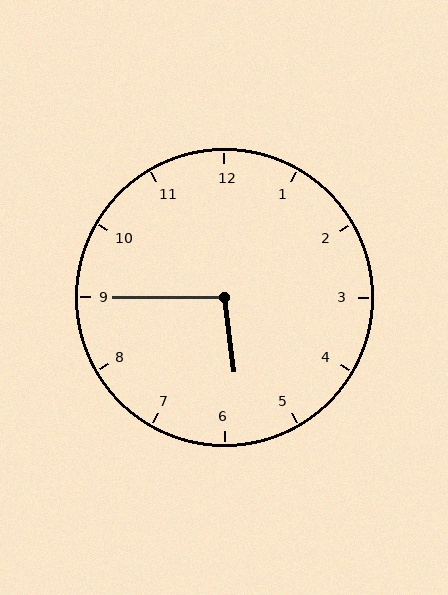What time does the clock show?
5:45.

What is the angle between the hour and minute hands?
Approximately 98 degrees.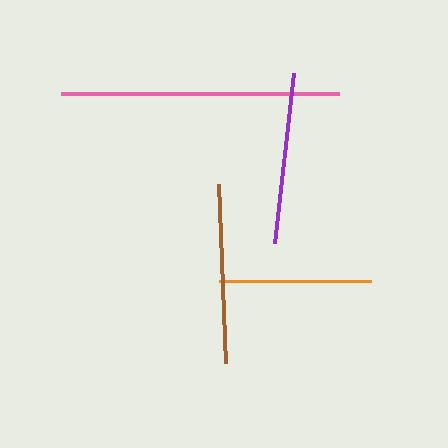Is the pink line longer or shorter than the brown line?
The pink line is longer than the brown line.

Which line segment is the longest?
The pink line is the longest at approximately 278 pixels.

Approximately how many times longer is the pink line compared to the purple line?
The pink line is approximately 1.6 times the length of the purple line.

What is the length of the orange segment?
The orange segment is approximately 152 pixels long.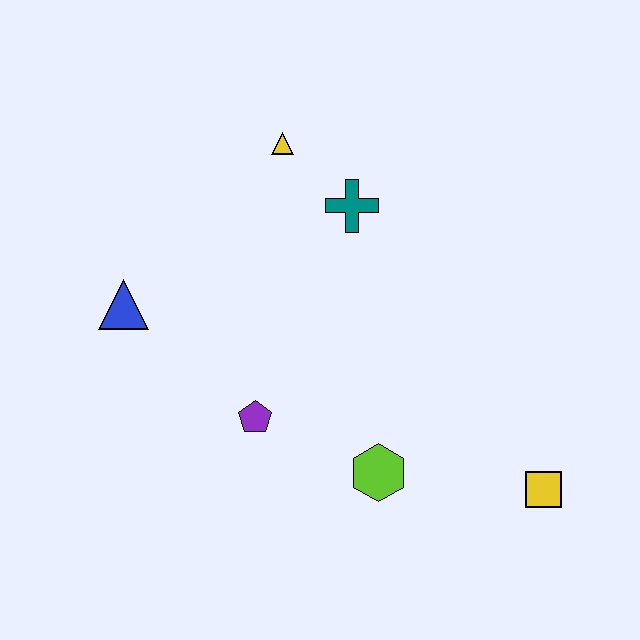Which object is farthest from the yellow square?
The blue triangle is farthest from the yellow square.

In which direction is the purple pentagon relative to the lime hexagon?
The purple pentagon is to the left of the lime hexagon.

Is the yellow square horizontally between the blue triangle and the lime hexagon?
No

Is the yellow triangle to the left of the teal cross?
Yes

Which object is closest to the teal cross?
The yellow triangle is closest to the teal cross.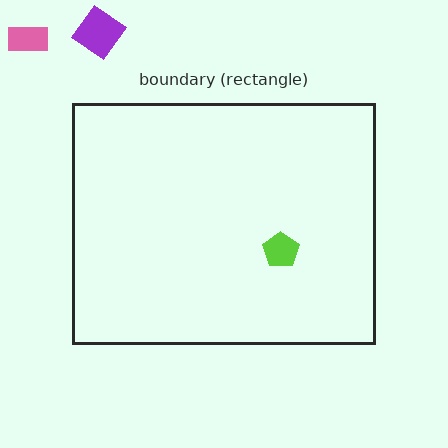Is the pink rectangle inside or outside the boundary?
Outside.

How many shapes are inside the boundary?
1 inside, 2 outside.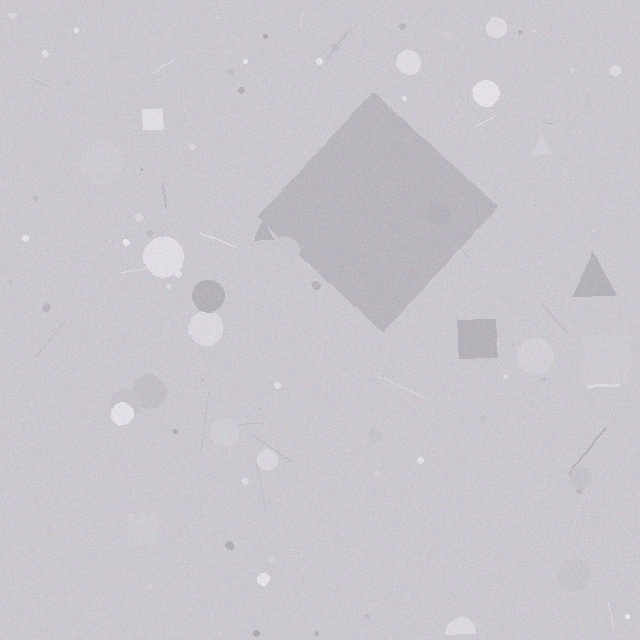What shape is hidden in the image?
A diamond is hidden in the image.